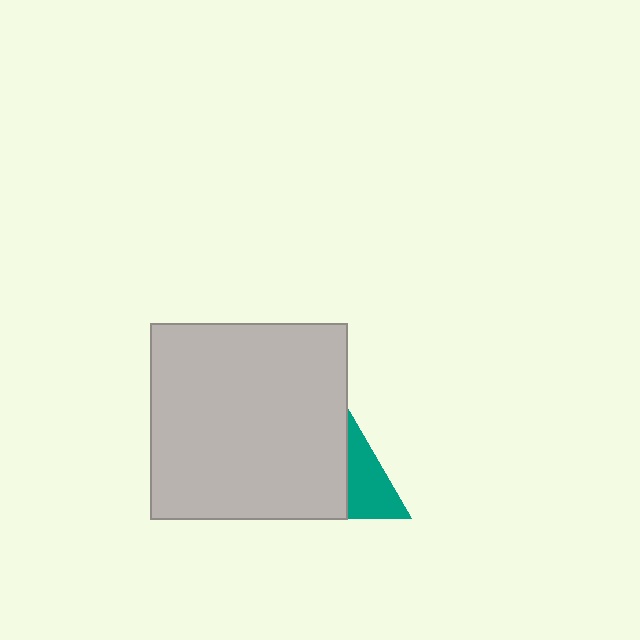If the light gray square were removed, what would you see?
You would see the complete teal triangle.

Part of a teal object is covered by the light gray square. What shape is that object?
It is a triangle.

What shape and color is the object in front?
The object in front is a light gray square.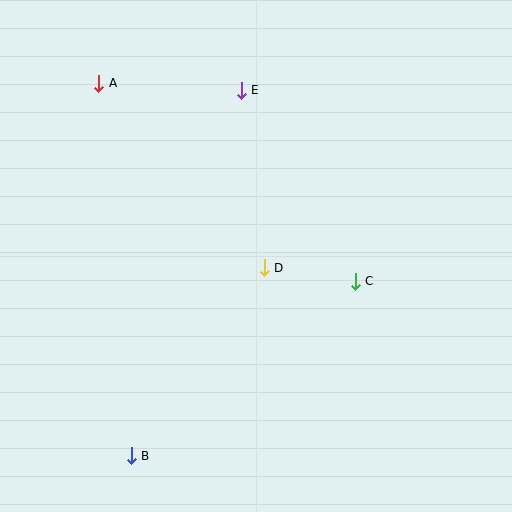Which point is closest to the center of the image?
Point D at (264, 268) is closest to the center.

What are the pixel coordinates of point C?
Point C is at (355, 281).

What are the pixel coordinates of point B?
Point B is at (131, 456).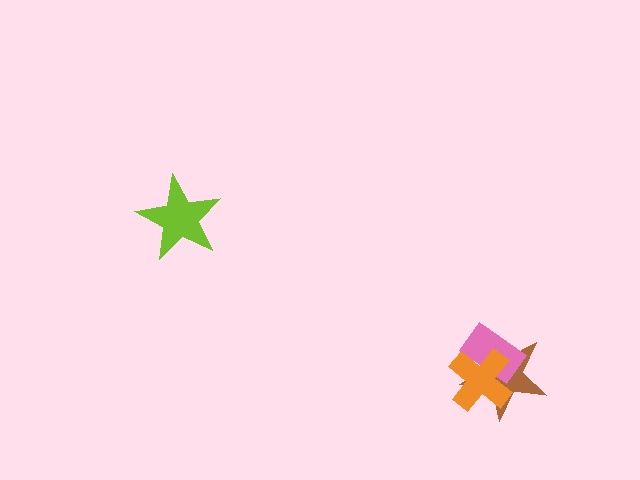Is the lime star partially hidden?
No, no other shape covers it.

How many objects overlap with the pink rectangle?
2 objects overlap with the pink rectangle.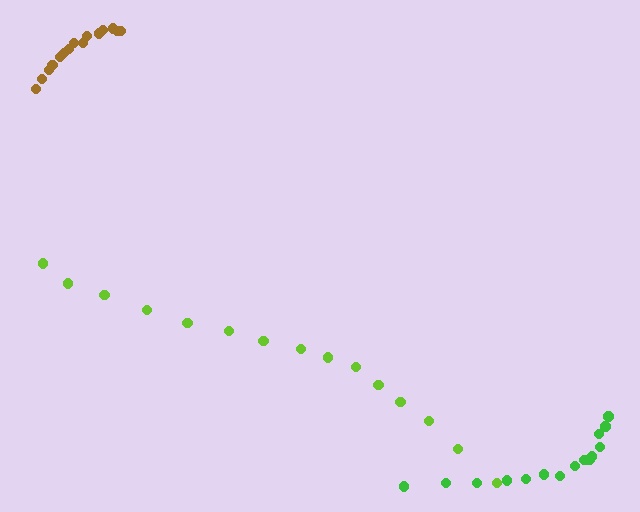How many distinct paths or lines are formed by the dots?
There are 3 distinct paths.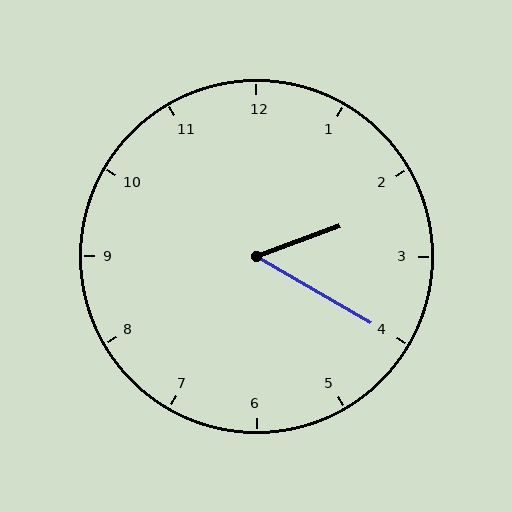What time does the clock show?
2:20.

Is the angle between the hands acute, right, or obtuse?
It is acute.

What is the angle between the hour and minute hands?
Approximately 50 degrees.